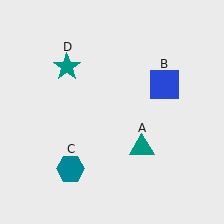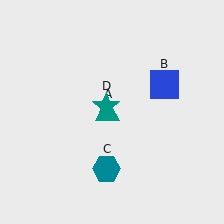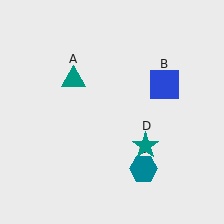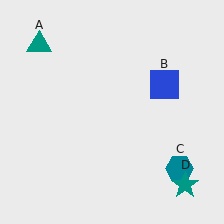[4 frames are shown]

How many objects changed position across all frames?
3 objects changed position: teal triangle (object A), teal hexagon (object C), teal star (object D).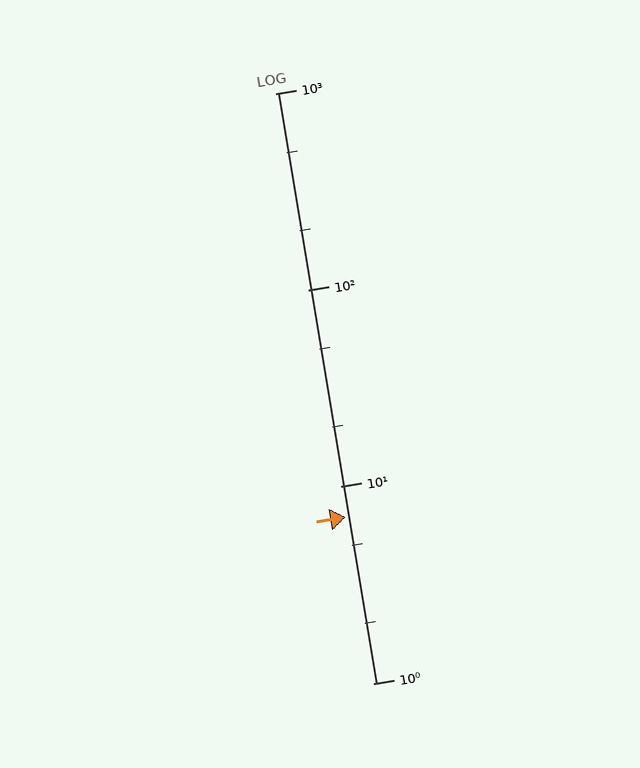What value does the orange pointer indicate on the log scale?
The pointer indicates approximately 7.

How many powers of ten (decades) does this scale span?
The scale spans 3 decades, from 1 to 1000.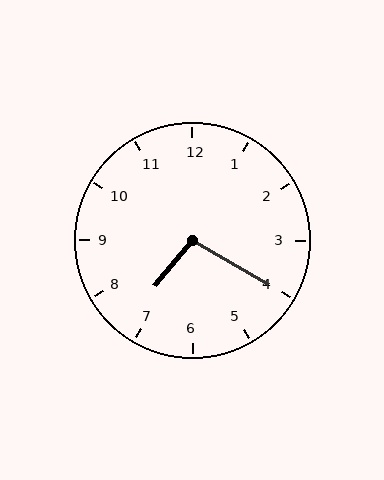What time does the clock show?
7:20.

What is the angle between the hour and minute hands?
Approximately 100 degrees.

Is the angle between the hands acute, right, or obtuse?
It is obtuse.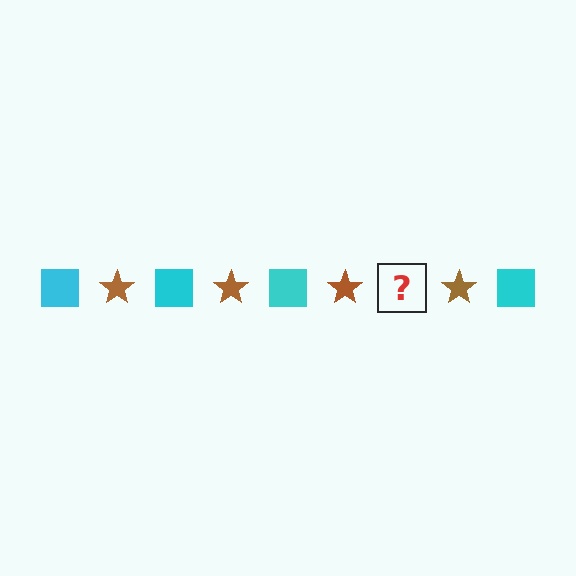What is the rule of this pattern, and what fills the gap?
The rule is that the pattern alternates between cyan square and brown star. The gap should be filled with a cyan square.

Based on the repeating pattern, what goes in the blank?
The blank should be a cyan square.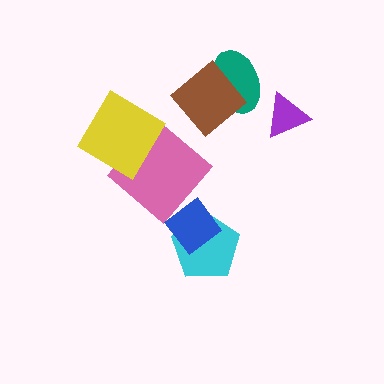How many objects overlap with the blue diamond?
1 object overlaps with the blue diamond.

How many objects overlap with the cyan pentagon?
1 object overlaps with the cyan pentagon.